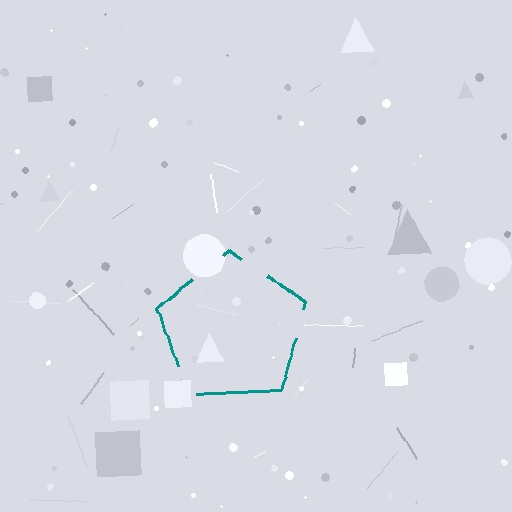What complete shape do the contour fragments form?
The contour fragments form a pentagon.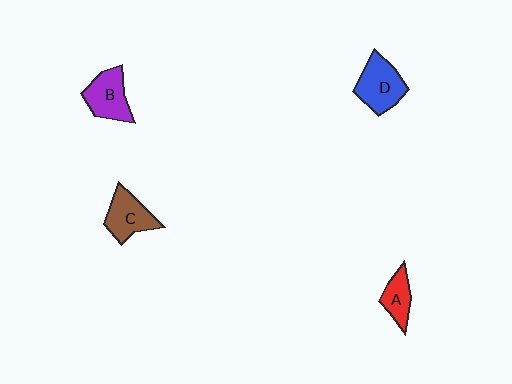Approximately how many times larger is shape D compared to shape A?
Approximately 1.7 times.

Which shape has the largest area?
Shape D (blue).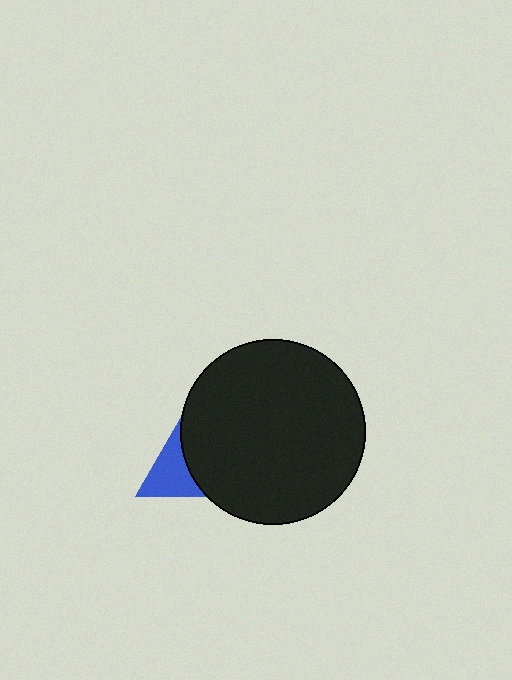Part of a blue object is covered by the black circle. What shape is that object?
It is a triangle.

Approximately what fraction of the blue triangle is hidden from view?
Roughly 46% of the blue triangle is hidden behind the black circle.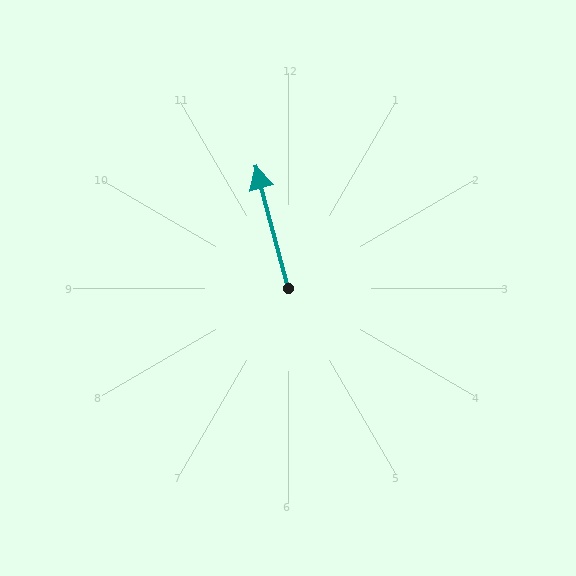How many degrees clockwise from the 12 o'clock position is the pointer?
Approximately 345 degrees.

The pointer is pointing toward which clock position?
Roughly 12 o'clock.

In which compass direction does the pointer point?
North.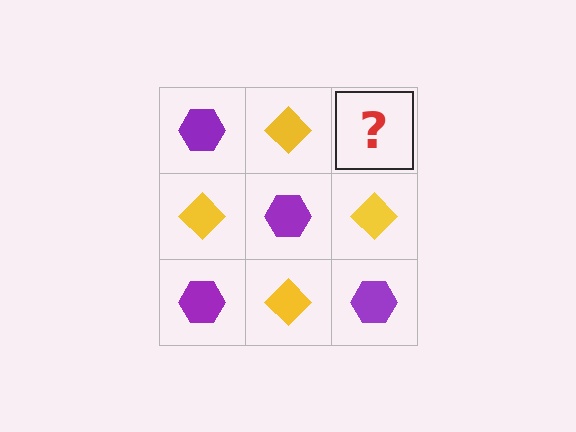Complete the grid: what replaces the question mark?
The question mark should be replaced with a purple hexagon.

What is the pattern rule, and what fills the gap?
The rule is that it alternates purple hexagon and yellow diamond in a checkerboard pattern. The gap should be filled with a purple hexagon.